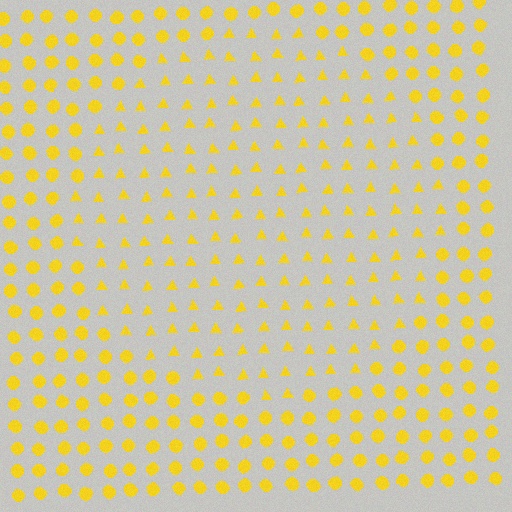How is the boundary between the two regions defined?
The boundary is defined by a change in element shape: triangles inside vs. circles outside. All elements share the same color and spacing.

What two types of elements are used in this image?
The image uses triangles inside the circle region and circles outside it.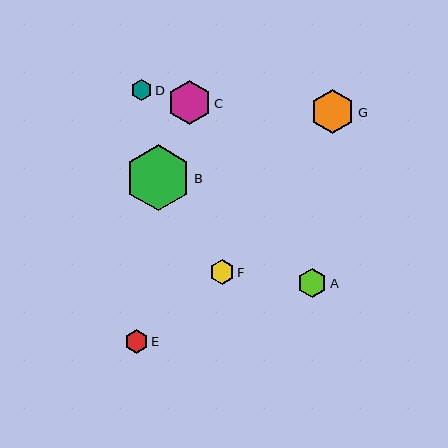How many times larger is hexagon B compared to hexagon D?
Hexagon B is approximately 3.1 times the size of hexagon D.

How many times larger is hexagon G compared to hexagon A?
Hexagon G is approximately 1.5 times the size of hexagon A.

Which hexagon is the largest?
Hexagon B is the largest with a size of approximately 66 pixels.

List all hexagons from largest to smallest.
From largest to smallest: B, G, C, A, F, E, D.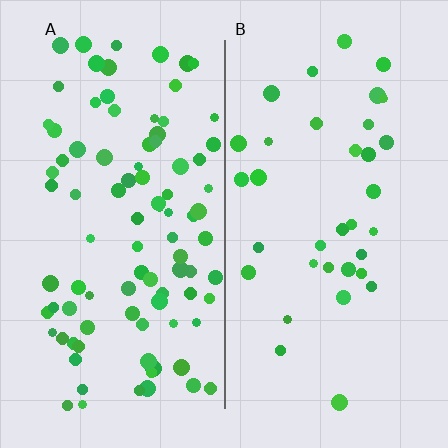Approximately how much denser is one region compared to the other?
Approximately 2.6× — region A over region B.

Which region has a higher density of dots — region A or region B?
A (the left).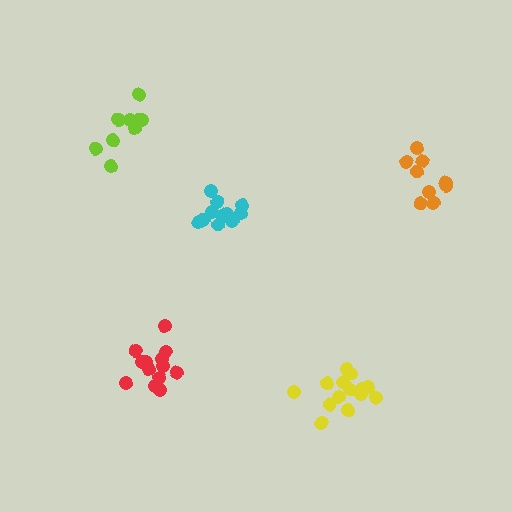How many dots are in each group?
Group 1: 11 dots, Group 2: 13 dots, Group 3: 14 dots, Group 4: 10 dots, Group 5: 9 dots (57 total).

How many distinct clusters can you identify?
There are 5 distinct clusters.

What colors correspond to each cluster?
The clusters are colored: cyan, red, yellow, lime, orange.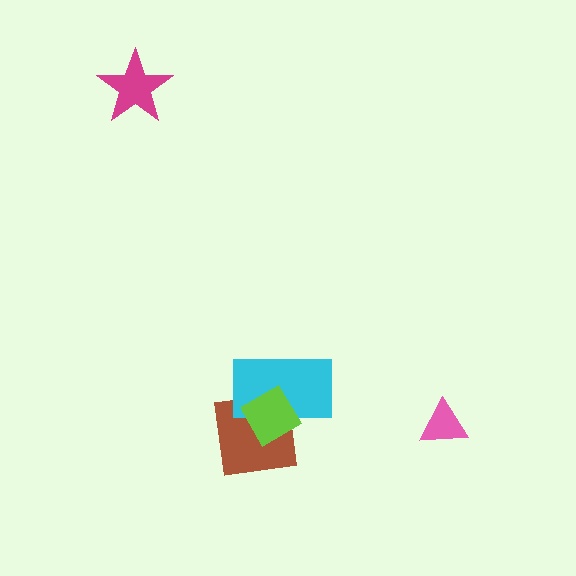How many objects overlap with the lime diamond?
2 objects overlap with the lime diamond.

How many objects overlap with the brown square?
2 objects overlap with the brown square.